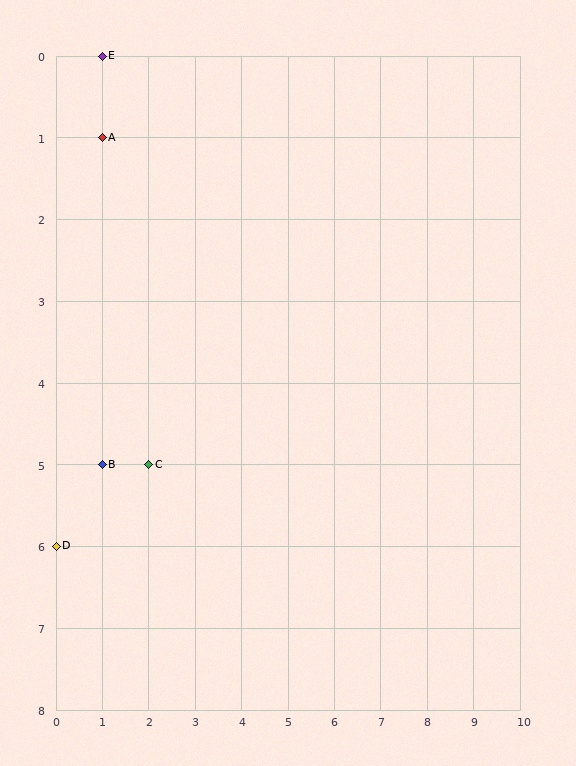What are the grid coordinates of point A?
Point A is at grid coordinates (1, 1).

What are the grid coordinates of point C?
Point C is at grid coordinates (2, 5).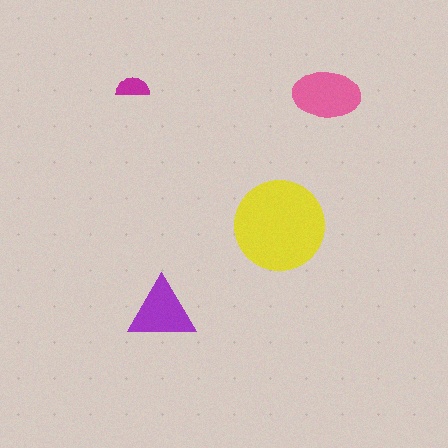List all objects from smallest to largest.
The magenta semicircle, the purple triangle, the pink ellipse, the yellow circle.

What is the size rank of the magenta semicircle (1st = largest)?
4th.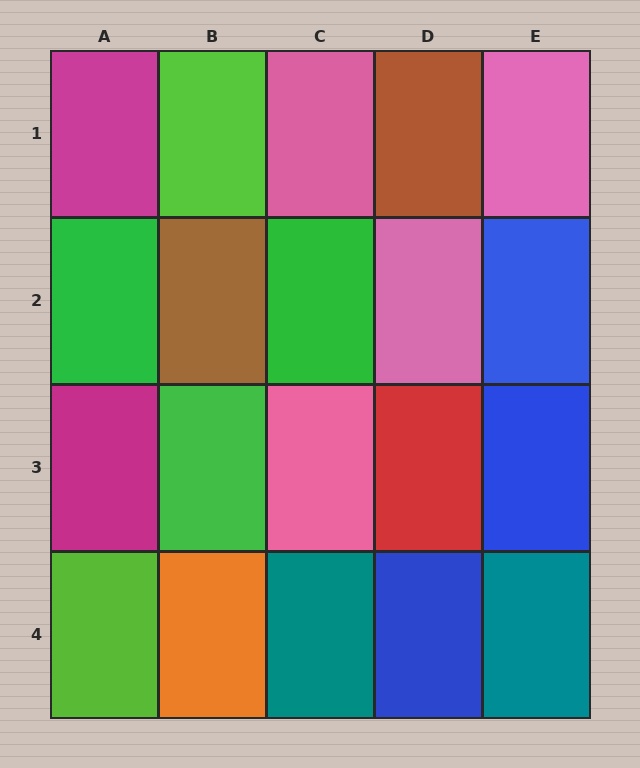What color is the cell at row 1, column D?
Brown.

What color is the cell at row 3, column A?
Magenta.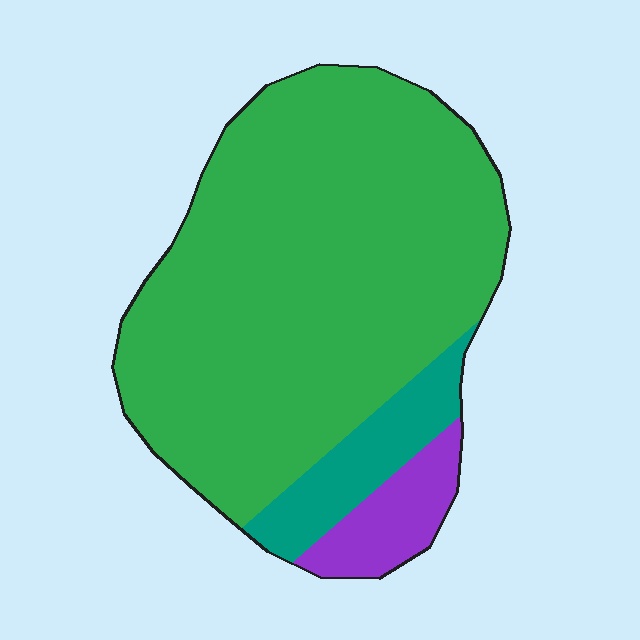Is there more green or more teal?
Green.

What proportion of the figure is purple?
Purple covers about 10% of the figure.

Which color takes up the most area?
Green, at roughly 80%.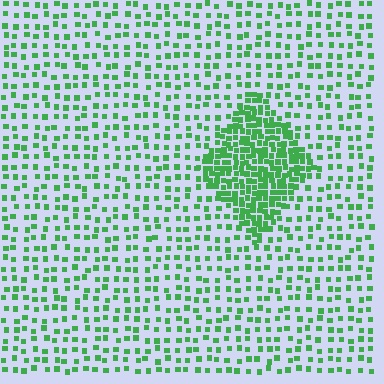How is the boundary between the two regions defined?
The boundary is defined by a change in element density (approximately 2.7x ratio). All elements are the same color, size, and shape.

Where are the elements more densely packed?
The elements are more densely packed inside the diamond boundary.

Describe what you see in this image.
The image contains small green elements arranged at two different densities. A diamond-shaped region is visible where the elements are more densely packed than the surrounding area.